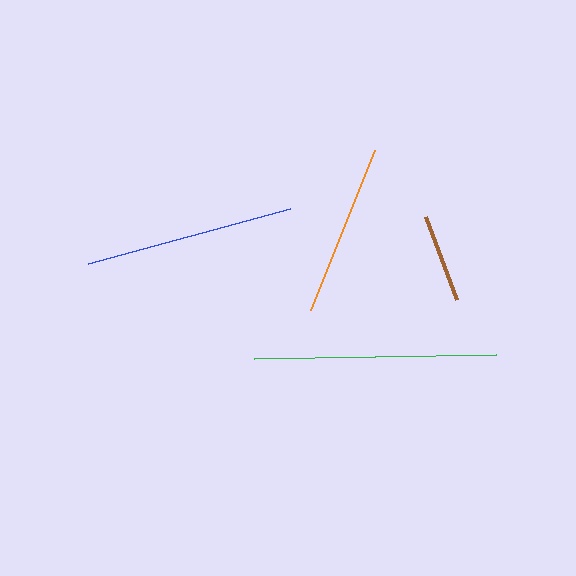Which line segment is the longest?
The green line is the longest at approximately 242 pixels.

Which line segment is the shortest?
The brown line is the shortest at approximately 89 pixels.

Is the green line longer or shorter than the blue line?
The green line is longer than the blue line.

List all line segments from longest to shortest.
From longest to shortest: green, blue, orange, brown.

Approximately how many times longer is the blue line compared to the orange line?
The blue line is approximately 1.2 times the length of the orange line.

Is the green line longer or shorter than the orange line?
The green line is longer than the orange line.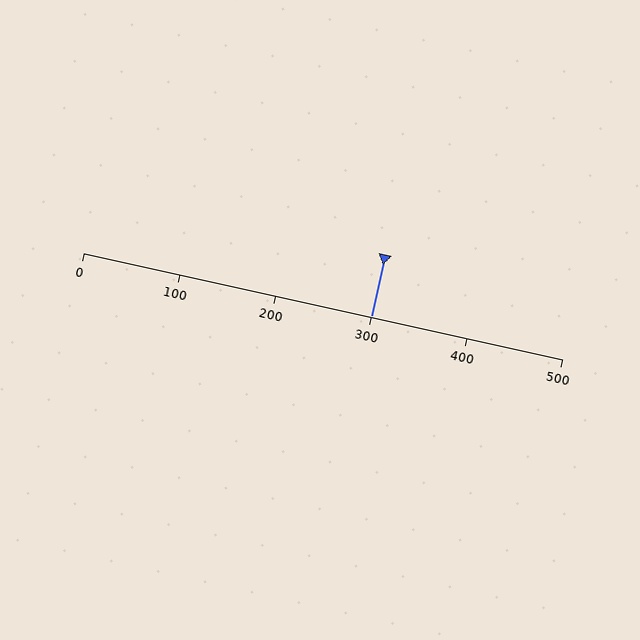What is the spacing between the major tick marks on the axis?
The major ticks are spaced 100 apart.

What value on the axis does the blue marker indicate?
The marker indicates approximately 300.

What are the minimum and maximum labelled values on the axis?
The axis runs from 0 to 500.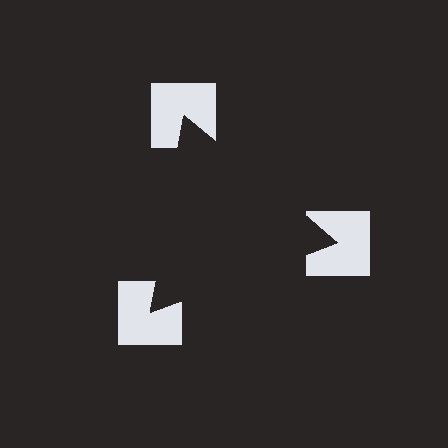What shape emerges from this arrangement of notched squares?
An illusory triangle — its edges are inferred from the aligned wedge cuts in the notched squares, not physically drawn.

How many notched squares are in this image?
There are 3 — one at each vertex of the illusory triangle.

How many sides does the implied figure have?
3 sides.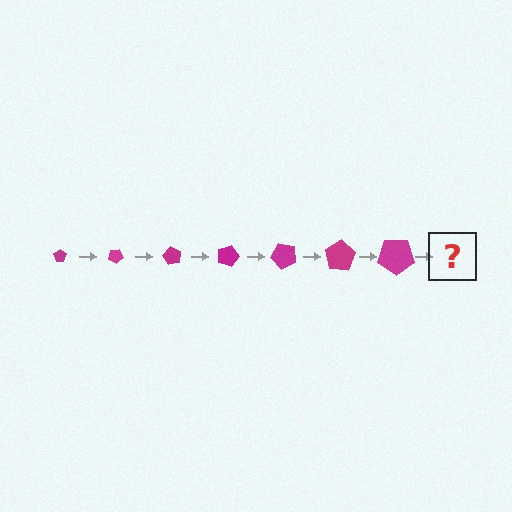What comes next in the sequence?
The next element should be a pentagon, larger than the previous one and rotated 210 degrees from the start.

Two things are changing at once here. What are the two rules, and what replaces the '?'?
The two rules are that the pentagon grows larger each step and it rotates 30 degrees each step. The '?' should be a pentagon, larger than the previous one and rotated 210 degrees from the start.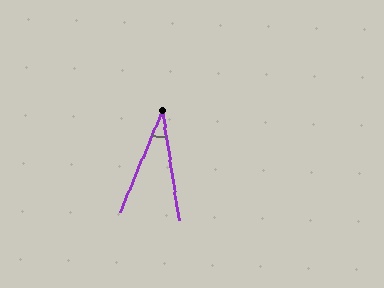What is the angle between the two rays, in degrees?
Approximately 31 degrees.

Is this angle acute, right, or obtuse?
It is acute.